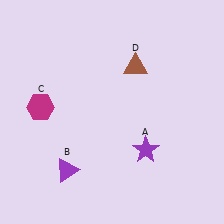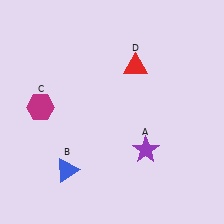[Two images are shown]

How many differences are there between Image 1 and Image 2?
There are 2 differences between the two images.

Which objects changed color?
B changed from purple to blue. D changed from brown to red.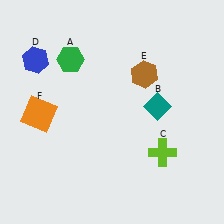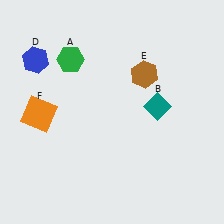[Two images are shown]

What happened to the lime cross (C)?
The lime cross (C) was removed in Image 2. It was in the bottom-right area of Image 1.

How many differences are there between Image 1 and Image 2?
There is 1 difference between the two images.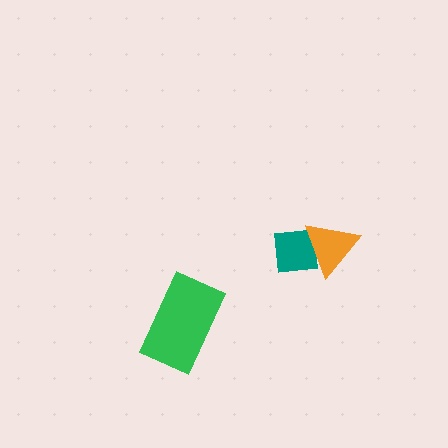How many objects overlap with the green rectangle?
0 objects overlap with the green rectangle.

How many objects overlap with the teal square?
1 object overlaps with the teal square.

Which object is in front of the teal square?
The orange triangle is in front of the teal square.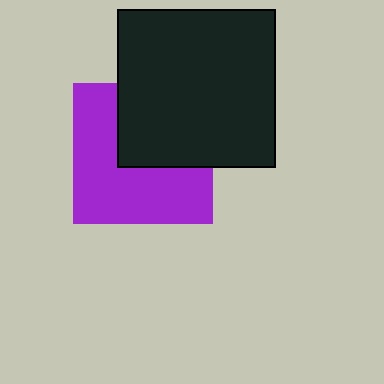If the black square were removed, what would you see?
You would see the complete purple square.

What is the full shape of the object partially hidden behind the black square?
The partially hidden object is a purple square.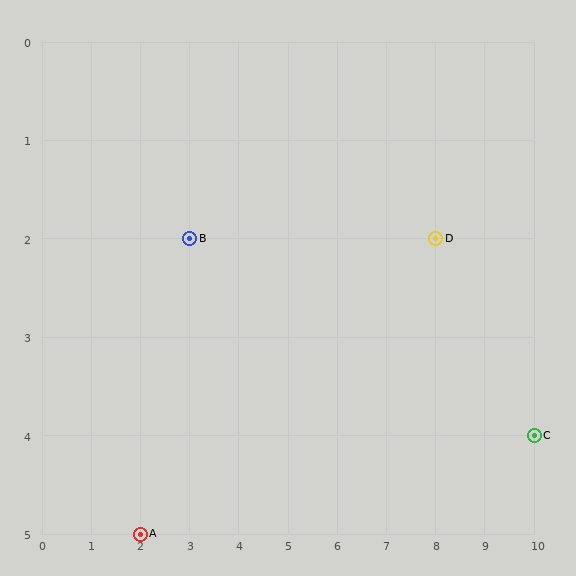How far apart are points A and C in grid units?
Points A and C are 8 columns and 1 row apart (about 8.1 grid units diagonally).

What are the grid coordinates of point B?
Point B is at grid coordinates (3, 2).